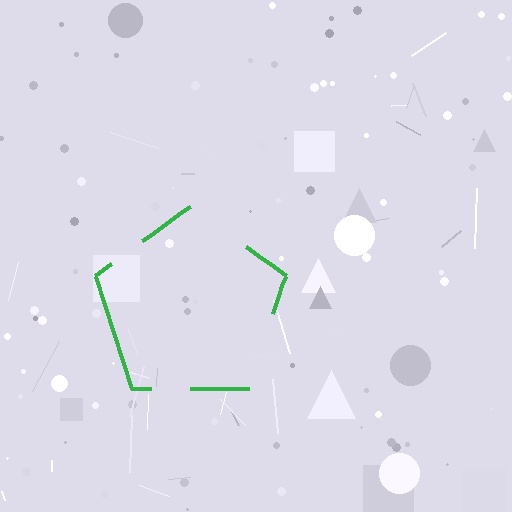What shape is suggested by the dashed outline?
The dashed outline suggests a pentagon.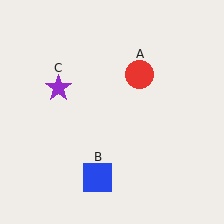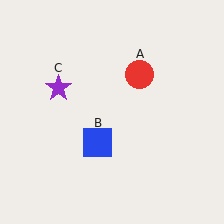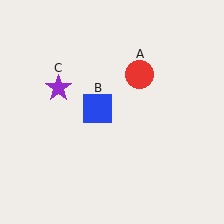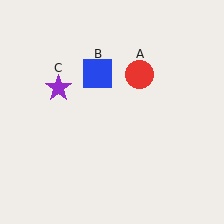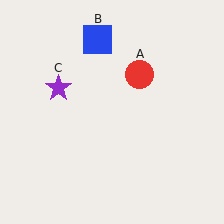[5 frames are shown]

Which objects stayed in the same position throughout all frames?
Red circle (object A) and purple star (object C) remained stationary.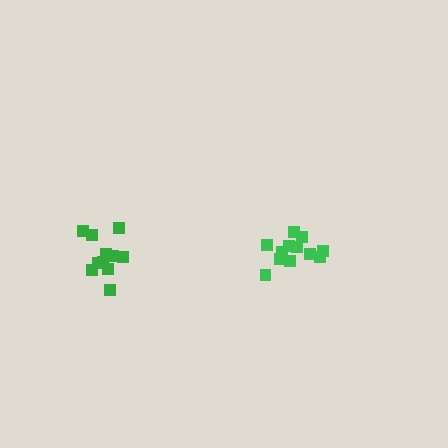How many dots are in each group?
Group 1: 12 dots, Group 2: 12 dots (24 total).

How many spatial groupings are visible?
There are 2 spatial groupings.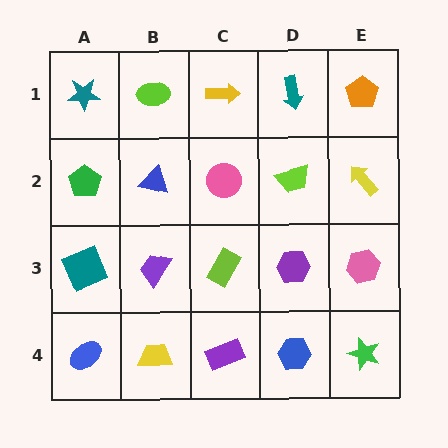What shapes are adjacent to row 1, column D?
A lime trapezoid (row 2, column D), a yellow arrow (row 1, column C), an orange pentagon (row 1, column E).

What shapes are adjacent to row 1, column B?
A blue triangle (row 2, column B), a teal star (row 1, column A), a yellow arrow (row 1, column C).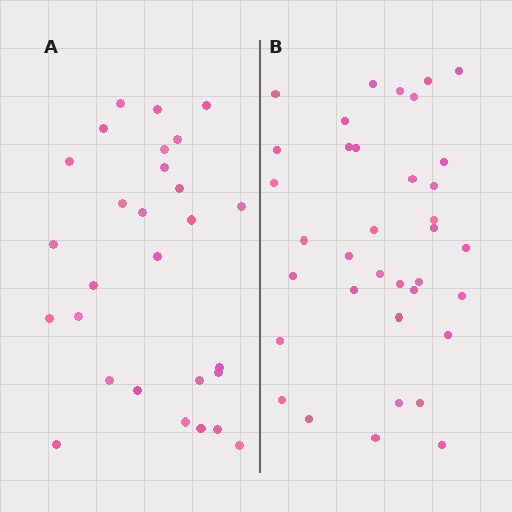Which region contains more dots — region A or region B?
Region B (the right region) has more dots.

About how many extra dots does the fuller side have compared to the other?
Region B has roughly 8 or so more dots than region A.